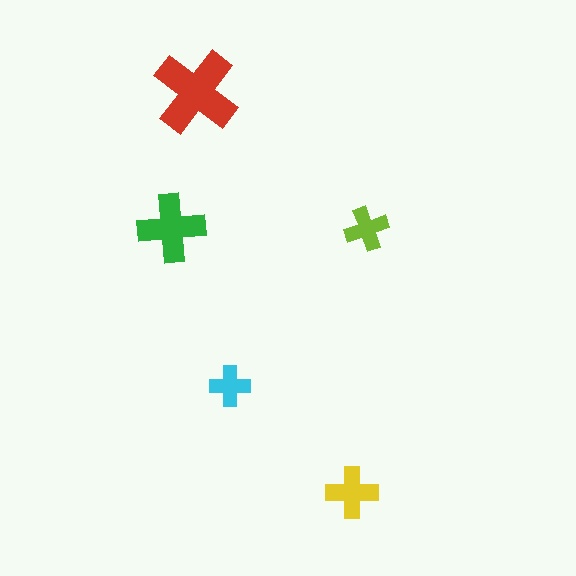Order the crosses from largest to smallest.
the red one, the green one, the yellow one, the lime one, the cyan one.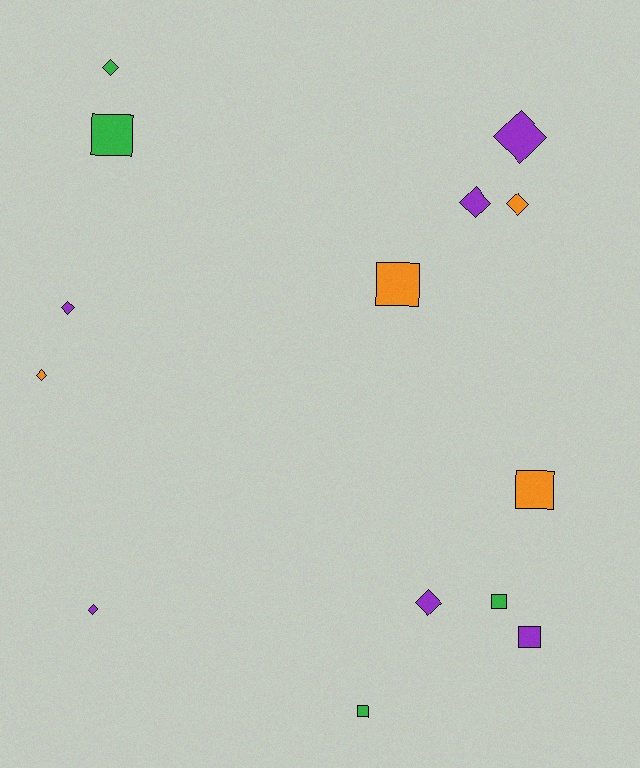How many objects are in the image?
There are 14 objects.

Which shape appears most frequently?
Diamond, with 8 objects.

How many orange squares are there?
There are 2 orange squares.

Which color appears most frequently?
Purple, with 6 objects.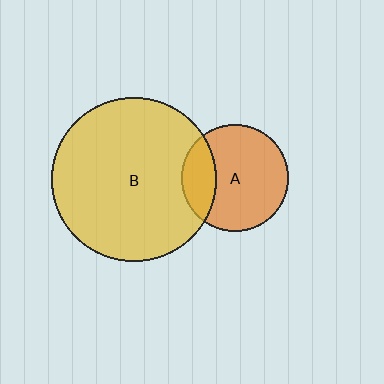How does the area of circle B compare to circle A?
Approximately 2.4 times.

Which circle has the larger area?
Circle B (yellow).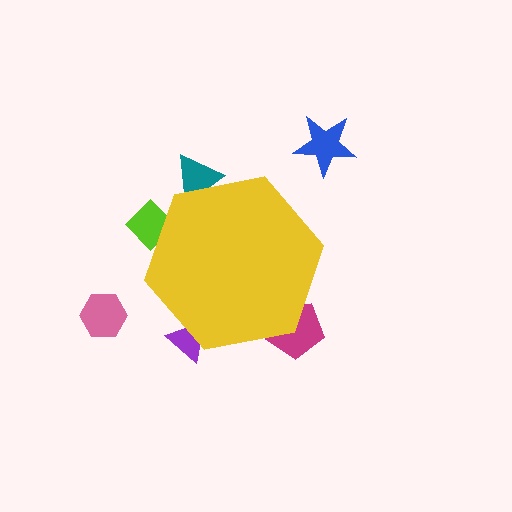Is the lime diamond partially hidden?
Yes, the lime diamond is partially hidden behind the yellow hexagon.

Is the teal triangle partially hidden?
Yes, the teal triangle is partially hidden behind the yellow hexagon.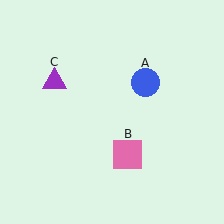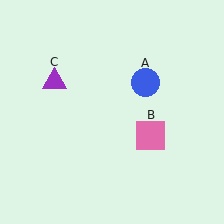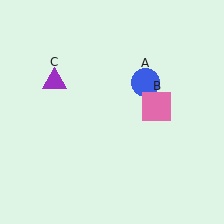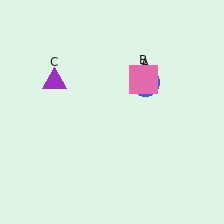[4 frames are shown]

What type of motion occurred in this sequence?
The pink square (object B) rotated counterclockwise around the center of the scene.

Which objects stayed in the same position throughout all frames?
Blue circle (object A) and purple triangle (object C) remained stationary.